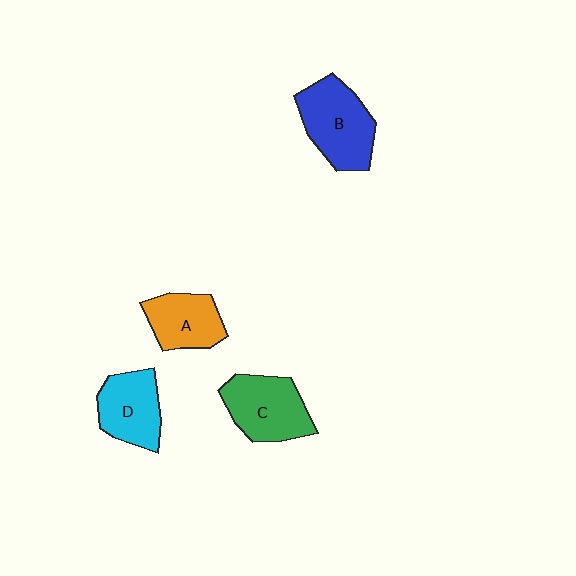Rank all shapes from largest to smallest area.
From largest to smallest: B (blue), C (green), D (cyan), A (orange).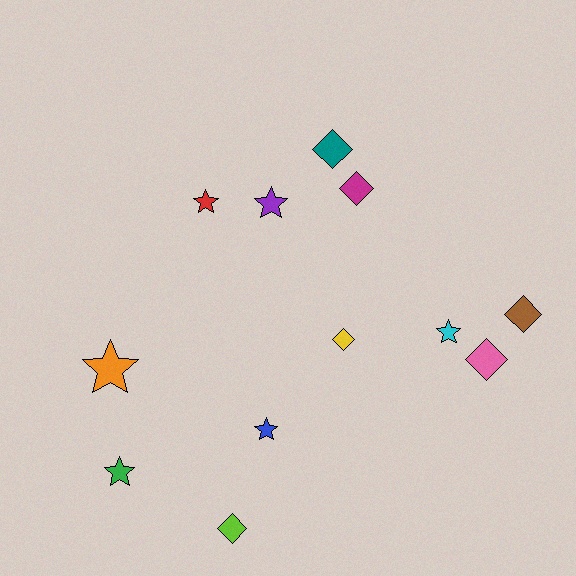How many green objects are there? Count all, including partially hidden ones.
There is 1 green object.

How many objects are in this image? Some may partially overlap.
There are 12 objects.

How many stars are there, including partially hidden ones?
There are 6 stars.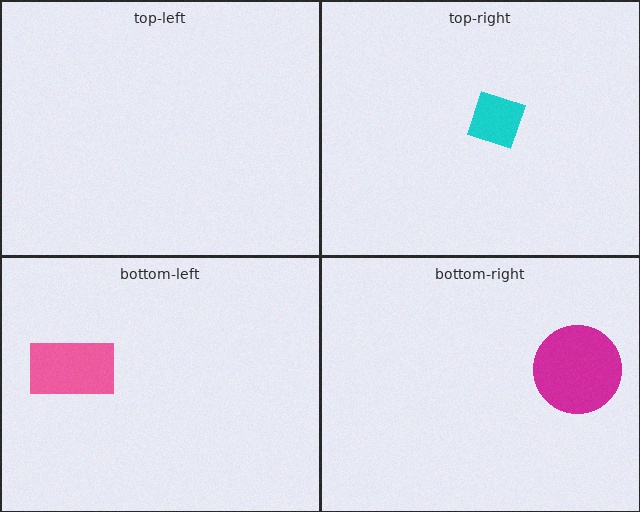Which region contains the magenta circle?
The bottom-right region.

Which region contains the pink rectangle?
The bottom-left region.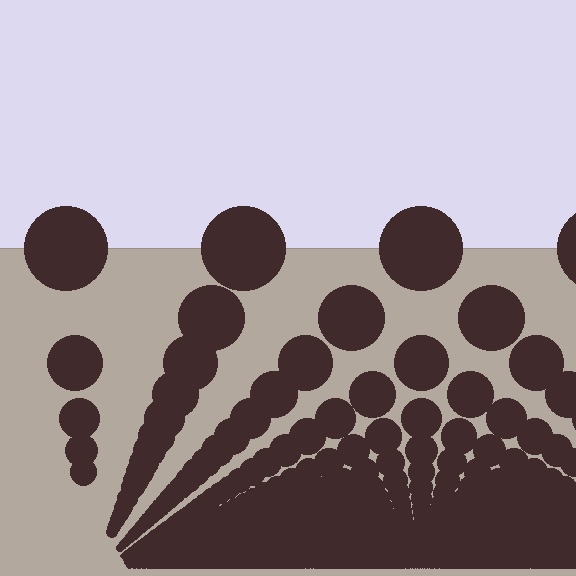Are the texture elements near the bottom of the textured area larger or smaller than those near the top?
Smaller. The gradient is inverted — elements near the bottom are smaller and denser.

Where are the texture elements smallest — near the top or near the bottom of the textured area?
Near the bottom.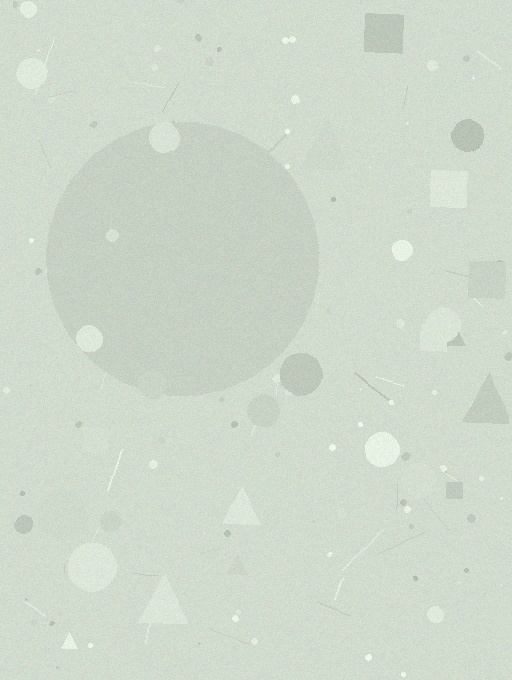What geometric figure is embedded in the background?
A circle is embedded in the background.